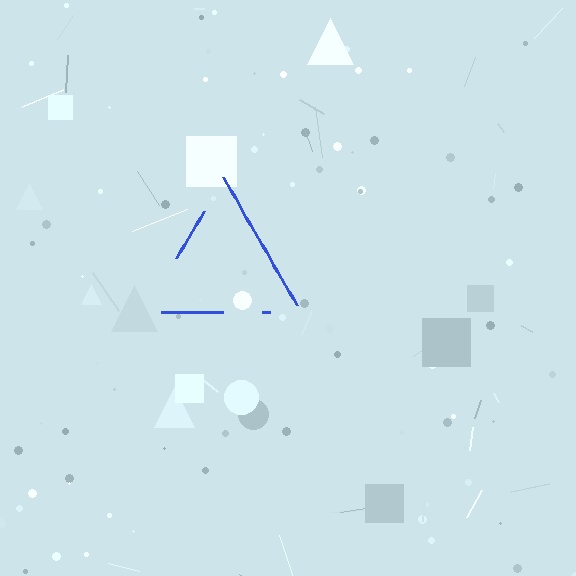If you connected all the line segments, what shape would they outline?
They would outline a triangle.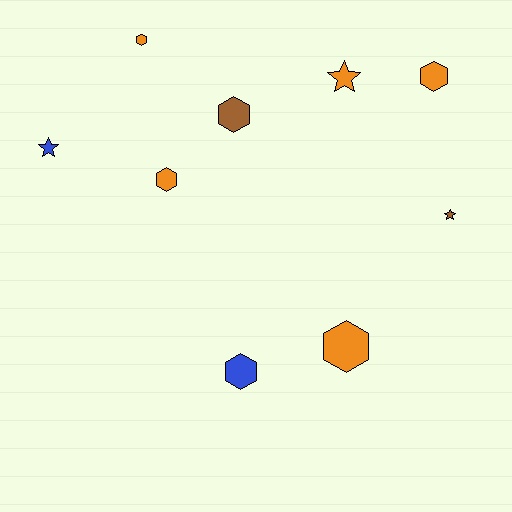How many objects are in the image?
There are 9 objects.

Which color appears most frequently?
Orange, with 5 objects.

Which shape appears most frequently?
Hexagon, with 6 objects.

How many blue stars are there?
There is 1 blue star.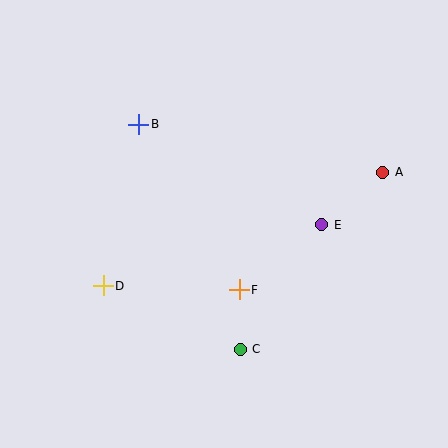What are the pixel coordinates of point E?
Point E is at (322, 225).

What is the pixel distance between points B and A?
The distance between B and A is 249 pixels.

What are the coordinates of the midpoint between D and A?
The midpoint between D and A is at (243, 229).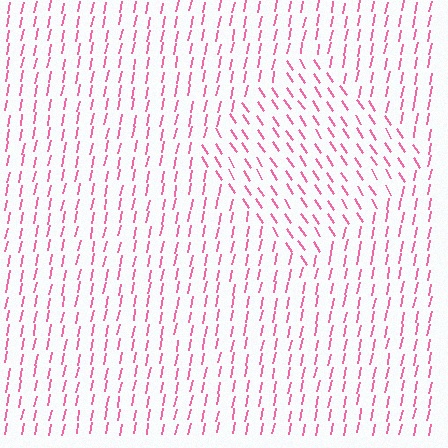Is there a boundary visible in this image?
Yes, there is a texture boundary formed by a change in line orientation.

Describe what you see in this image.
The image is filled with small pink line segments. A diamond region in the image has lines oriented differently from the surrounding lines, creating a visible texture boundary.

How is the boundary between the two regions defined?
The boundary is defined purely by a change in line orientation (approximately 45 degrees difference). All lines are the same color and thickness.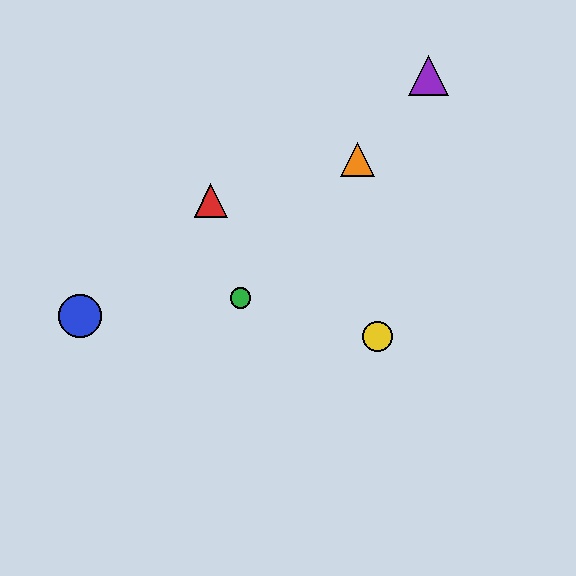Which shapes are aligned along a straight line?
The green circle, the purple triangle, the orange triangle are aligned along a straight line.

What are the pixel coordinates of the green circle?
The green circle is at (241, 298).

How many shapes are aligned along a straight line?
3 shapes (the green circle, the purple triangle, the orange triangle) are aligned along a straight line.